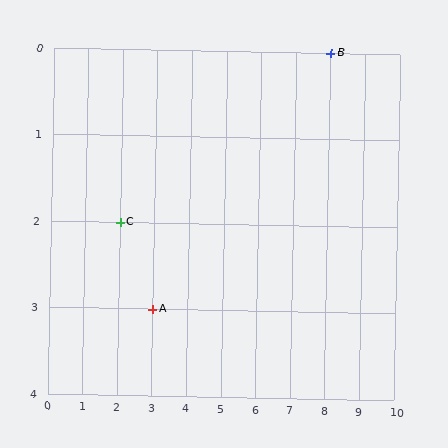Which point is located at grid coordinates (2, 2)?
Point C is at (2, 2).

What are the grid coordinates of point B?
Point B is at grid coordinates (8, 0).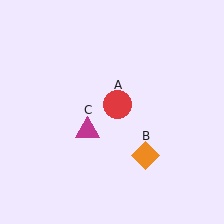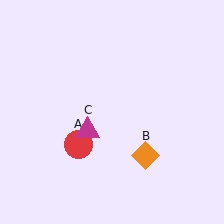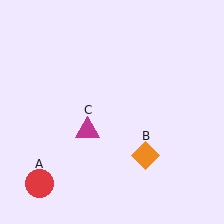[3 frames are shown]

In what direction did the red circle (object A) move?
The red circle (object A) moved down and to the left.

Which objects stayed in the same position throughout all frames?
Orange diamond (object B) and magenta triangle (object C) remained stationary.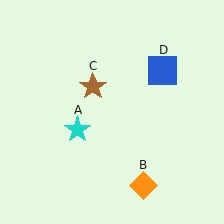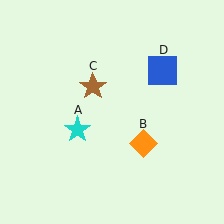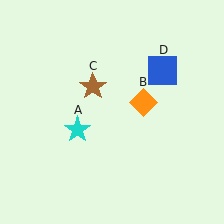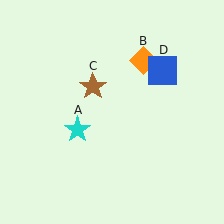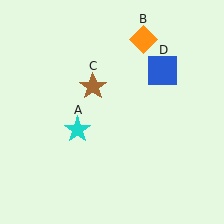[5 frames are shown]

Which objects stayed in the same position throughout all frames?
Cyan star (object A) and brown star (object C) and blue square (object D) remained stationary.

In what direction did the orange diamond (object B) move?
The orange diamond (object B) moved up.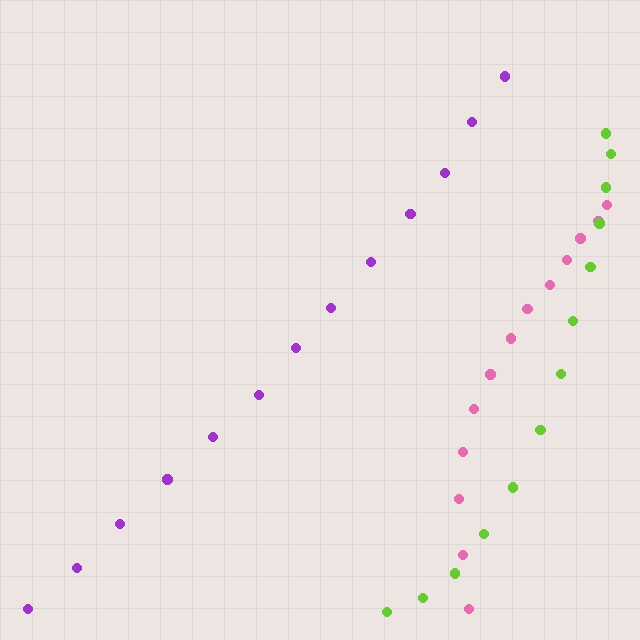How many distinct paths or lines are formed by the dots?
There are 3 distinct paths.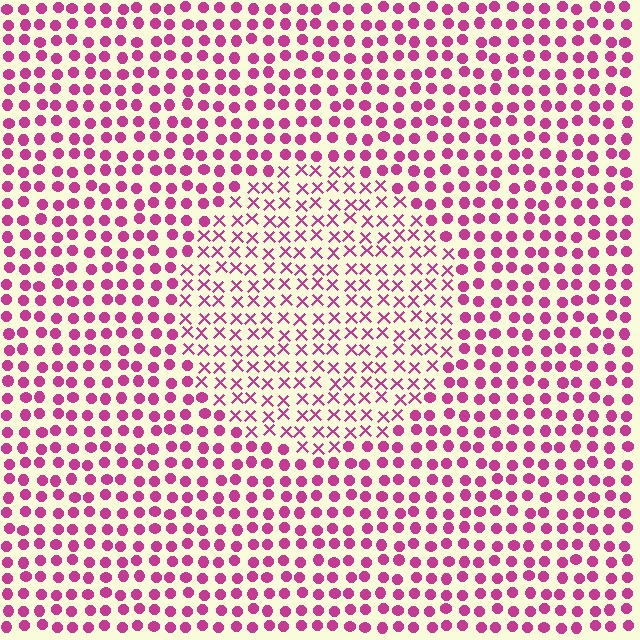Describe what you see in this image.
The image is filled with small magenta elements arranged in a uniform grid. A circle-shaped region contains X marks, while the surrounding area contains circles. The boundary is defined purely by the change in element shape.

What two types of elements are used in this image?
The image uses X marks inside the circle region and circles outside it.